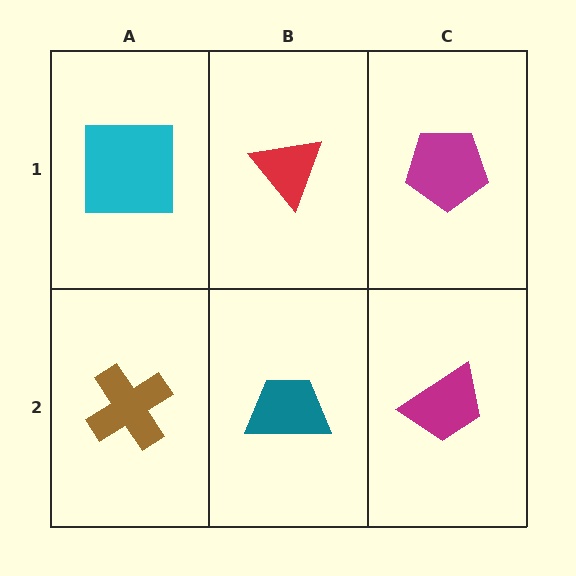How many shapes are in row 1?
3 shapes.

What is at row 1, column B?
A red triangle.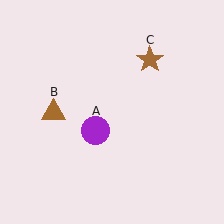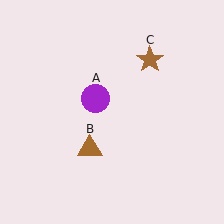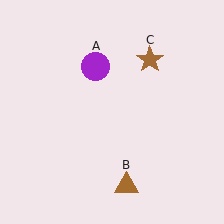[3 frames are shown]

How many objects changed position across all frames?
2 objects changed position: purple circle (object A), brown triangle (object B).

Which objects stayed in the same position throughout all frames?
Brown star (object C) remained stationary.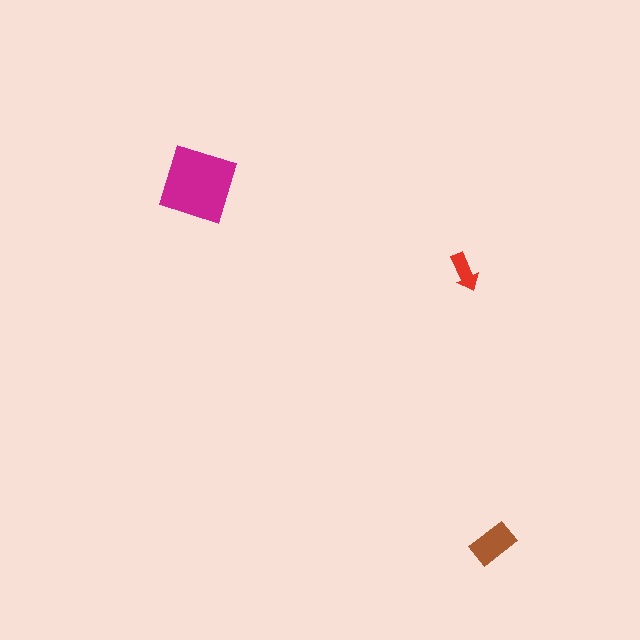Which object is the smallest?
The red arrow.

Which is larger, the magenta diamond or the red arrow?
The magenta diamond.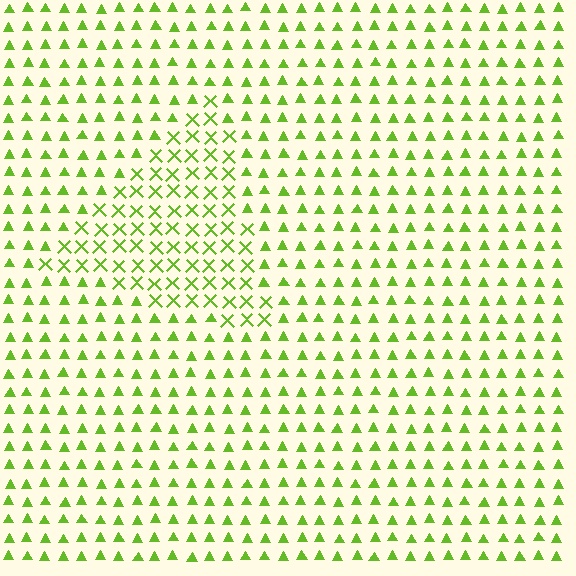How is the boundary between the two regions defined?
The boundary is defined by a change in element shape: X marks inside vs. triangles outside. All elements share the same color and spacing.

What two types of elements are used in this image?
The image uses X marks inside the triangle region and triangles outside it.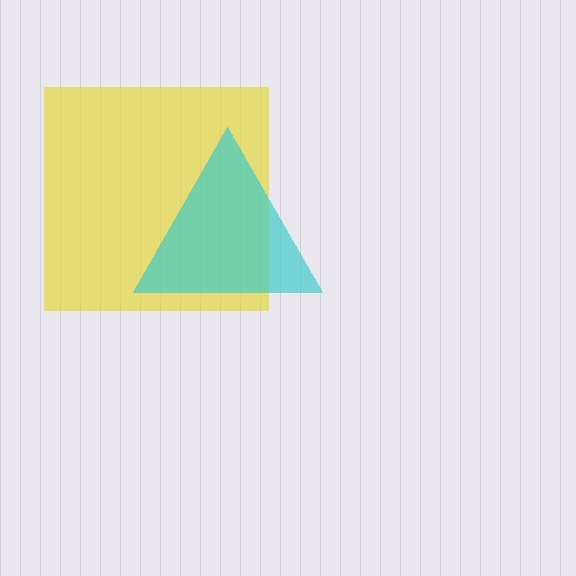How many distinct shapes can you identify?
There are 2 distinct shapes: a yellow square, a cyan triangle.